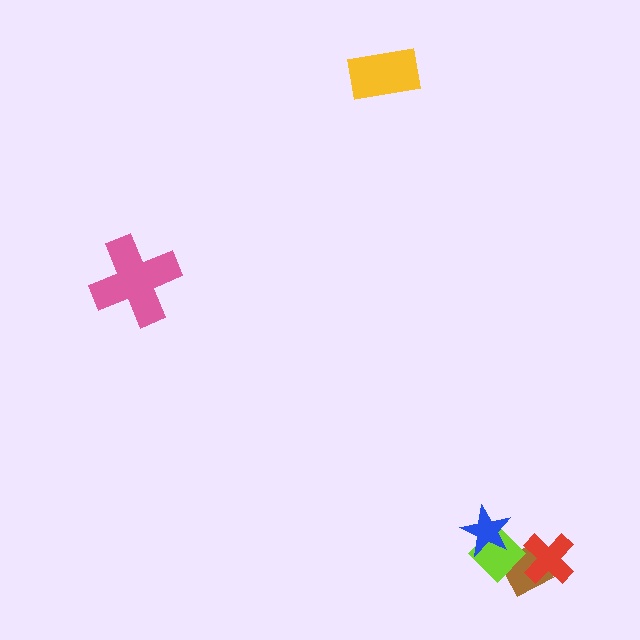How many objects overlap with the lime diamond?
2 objects overlap with the lime diamond.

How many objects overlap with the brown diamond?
2 objects overlap with the brown diamond.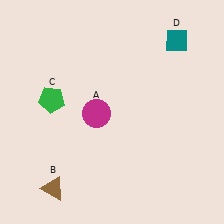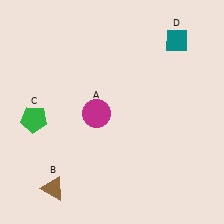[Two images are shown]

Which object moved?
The green pentagon (C) moved down.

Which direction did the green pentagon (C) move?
The green pentagon (C) moved down.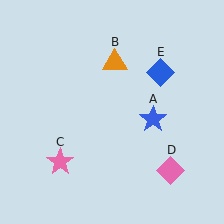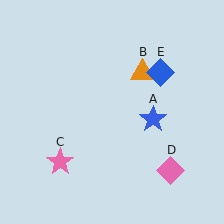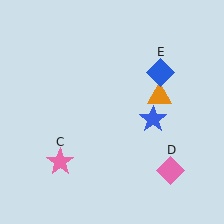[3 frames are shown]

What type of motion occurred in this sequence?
The orange triangle (object B) rotated clockwise around the center of the scene.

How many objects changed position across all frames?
1 object changed position: orange triangle (object B).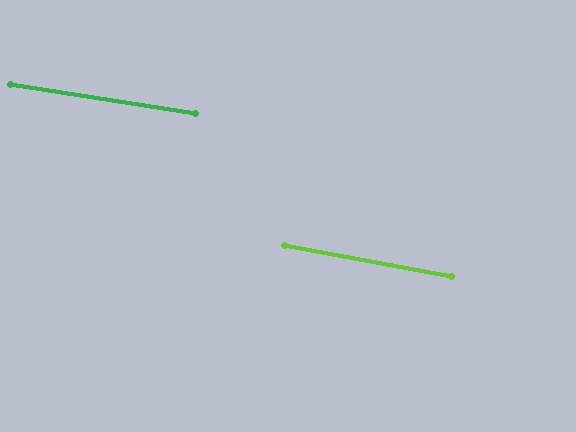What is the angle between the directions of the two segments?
Approximately 2 degrees.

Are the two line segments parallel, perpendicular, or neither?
Parallel — their directions differ by only 1.8°.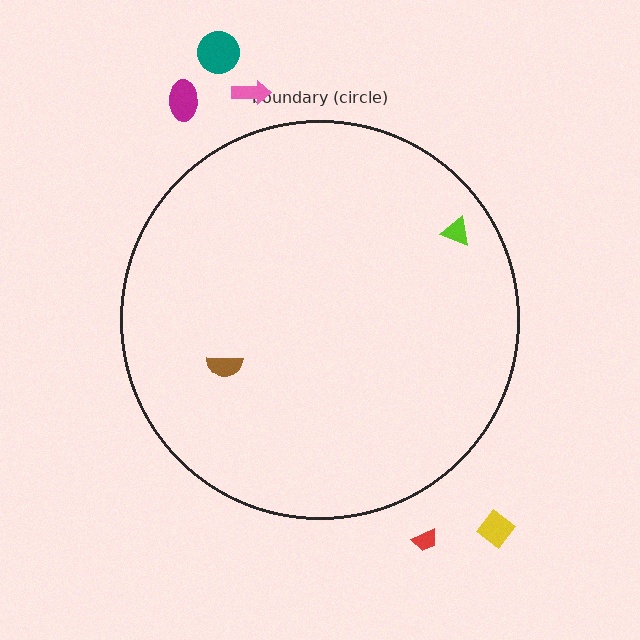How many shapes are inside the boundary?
2 inside, 5 outside.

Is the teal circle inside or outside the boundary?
Outside.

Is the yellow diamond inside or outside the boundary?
Outside.